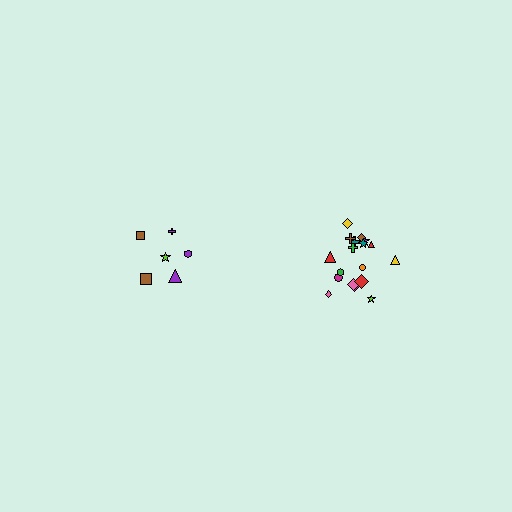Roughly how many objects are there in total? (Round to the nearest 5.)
Roughly 25 objects in total.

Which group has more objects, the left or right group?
The right group.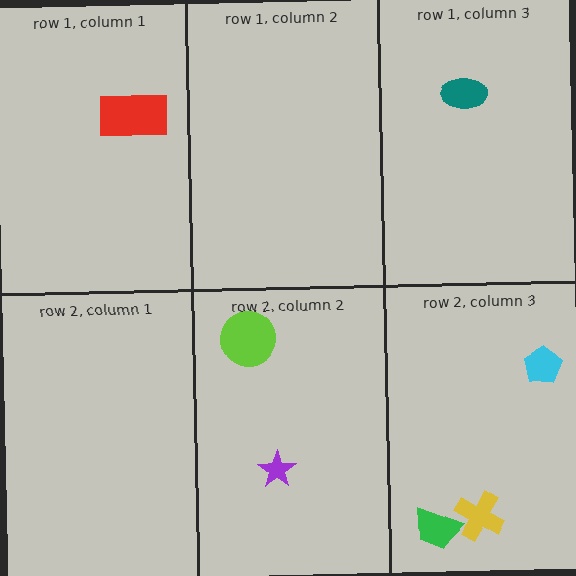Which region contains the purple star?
The row 2, column 2 region.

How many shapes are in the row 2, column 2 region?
2.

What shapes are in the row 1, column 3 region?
The teal ellipse.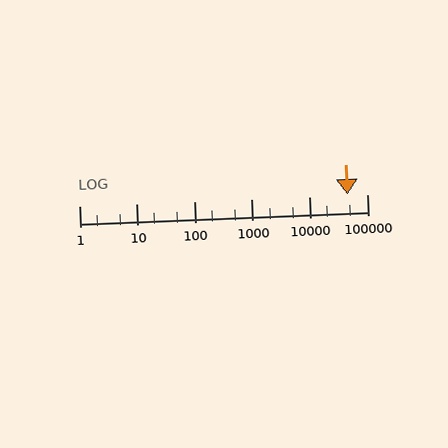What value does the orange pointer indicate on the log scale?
The pointer indicates approximately 46000.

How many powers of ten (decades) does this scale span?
The scale spans 5 decades, from 1 to 100000.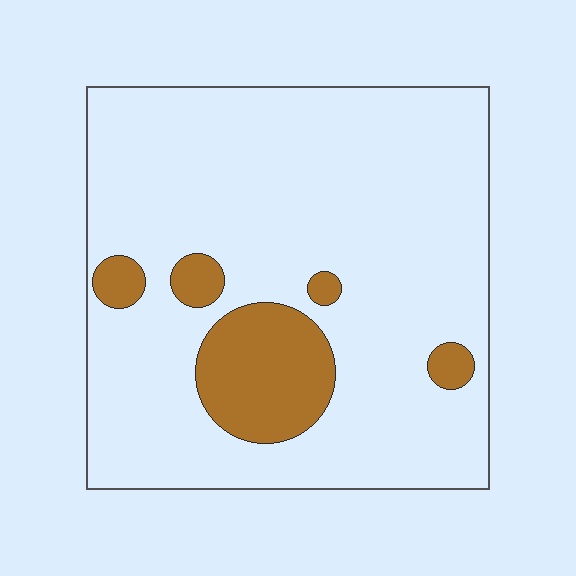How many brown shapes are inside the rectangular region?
5.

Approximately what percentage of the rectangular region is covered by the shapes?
Approximately 15%.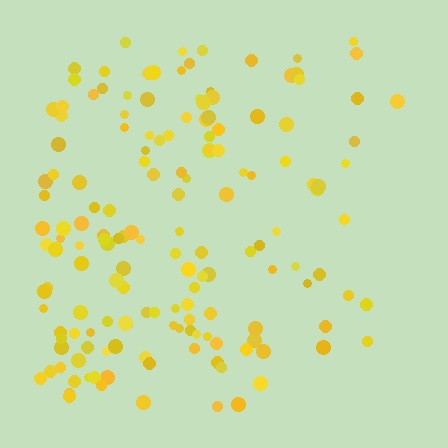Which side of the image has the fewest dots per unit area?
The right.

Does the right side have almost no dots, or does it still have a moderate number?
Still a moderate number, just noticeably fewer than the left.